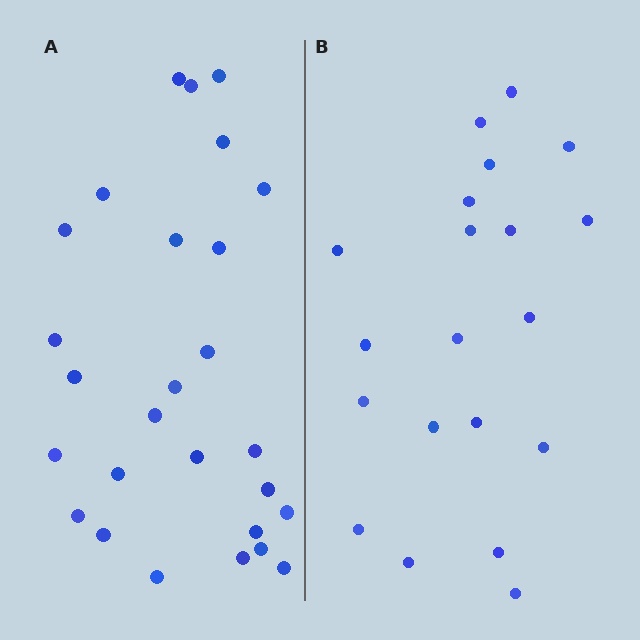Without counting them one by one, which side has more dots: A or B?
Region A (the left region) has more dots.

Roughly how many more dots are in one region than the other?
Region A has roughly 8 or so more dots than region B.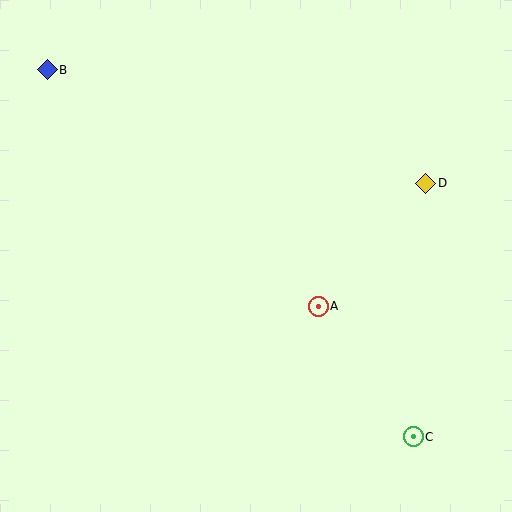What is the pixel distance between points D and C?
The distance between D and C is 254 pixels.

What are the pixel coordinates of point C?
Point C is at (413, 437).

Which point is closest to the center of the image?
Point A at (318, 306) is closest to the center.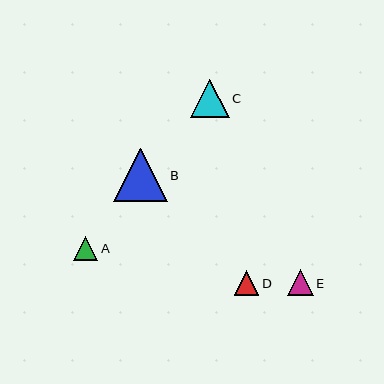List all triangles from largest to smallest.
From largest to smallest: B, C, E, D, A.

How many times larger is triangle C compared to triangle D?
Triangle C is approximately 1.6 times the size of triangle D.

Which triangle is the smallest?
Triangle A is the smallest with a size of approximately 24 pixels.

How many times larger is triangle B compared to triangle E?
Triangle B is approximately 2.0 times the size of triangle E.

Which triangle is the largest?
Triangle B is the largest with a size of approximately 53 pixels.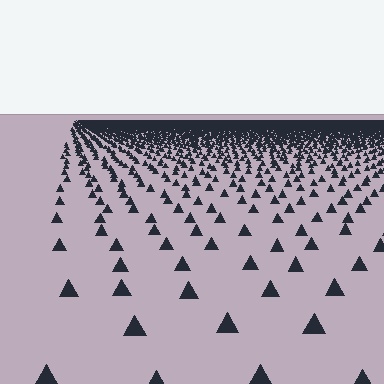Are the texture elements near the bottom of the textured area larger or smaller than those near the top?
Larger. Near the bottom, elements are closer to the viewer and appear at a bigger on-screen size.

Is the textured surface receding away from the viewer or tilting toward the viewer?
The surface is receding away from the viewer. Texture elements get smaller and denser toward the top.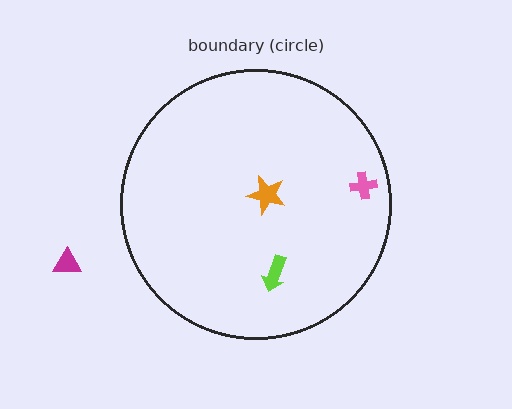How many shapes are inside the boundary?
3 inside, 1 outside.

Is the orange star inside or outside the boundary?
Inside.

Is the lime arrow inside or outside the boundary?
Inside.